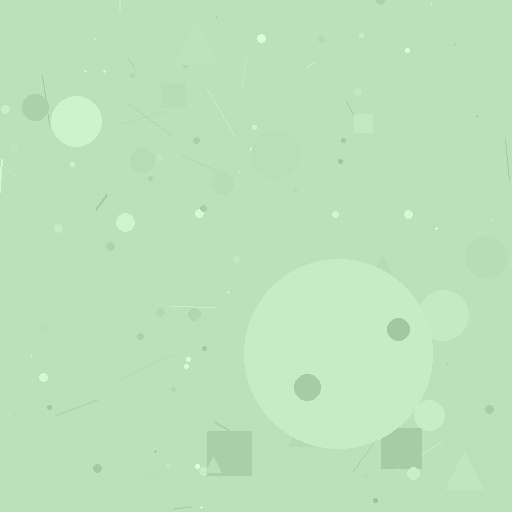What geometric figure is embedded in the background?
A circle is embedded in the background.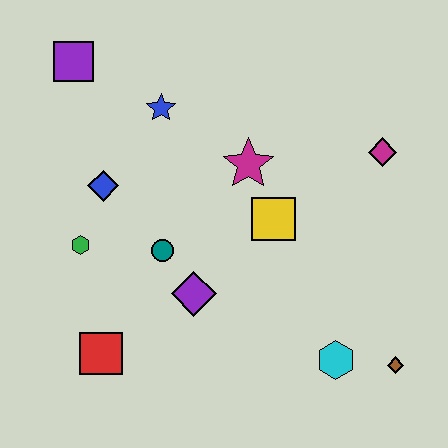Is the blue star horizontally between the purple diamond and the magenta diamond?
No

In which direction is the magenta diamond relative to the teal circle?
The magenta diamond is to the right of the teal circle.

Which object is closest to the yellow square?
The magenta star is closest to the yellow square.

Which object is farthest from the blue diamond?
The brown diamond is farthest from the blue diamond.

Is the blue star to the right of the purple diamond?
No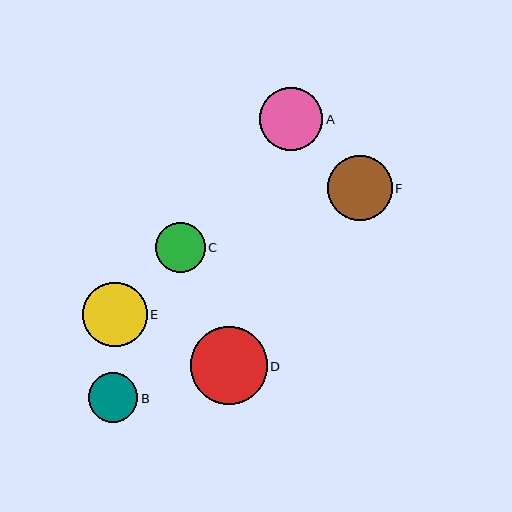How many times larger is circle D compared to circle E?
Circle D is approximately 1.2 times the size of circle E.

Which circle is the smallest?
Circle B is the smallest with a size of approximately 50 pixels.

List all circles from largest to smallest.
From largest to smallest: D, F, E, A, C, B.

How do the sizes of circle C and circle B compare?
Circle C and circle B are approximately the same size.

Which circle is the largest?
Circle D is the largest with a size of approximately 77 pixels.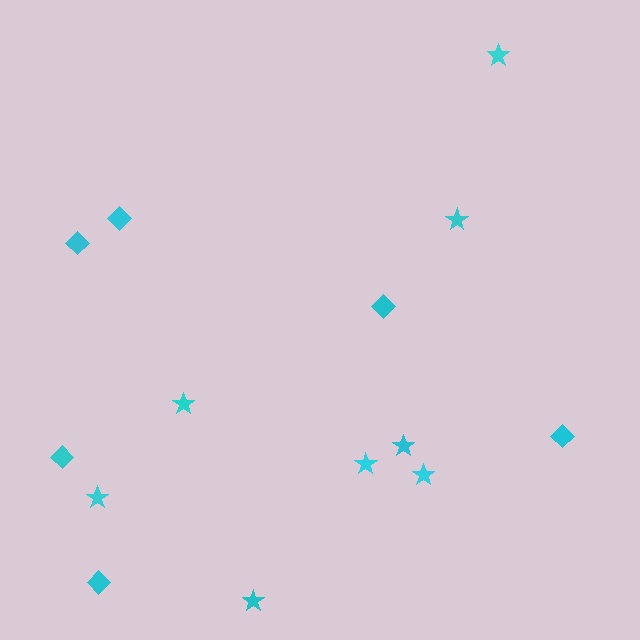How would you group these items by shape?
There are 2 groups: one group of stars (8) and one group of diamonds (6).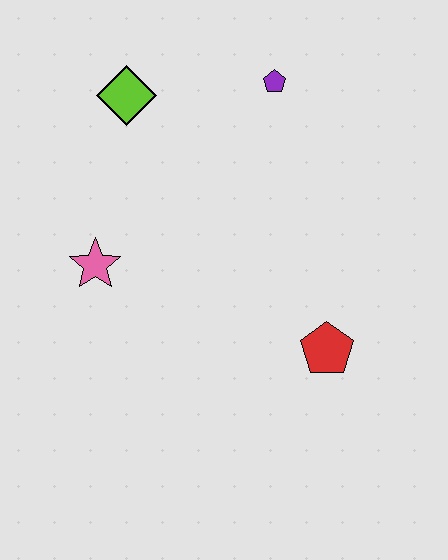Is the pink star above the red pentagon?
Yes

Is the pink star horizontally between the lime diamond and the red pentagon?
No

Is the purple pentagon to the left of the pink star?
No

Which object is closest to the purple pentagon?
The lime diamond is closest to the purple pentagon.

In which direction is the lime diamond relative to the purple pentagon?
The lime diamond is to the left of the purple pentagon.